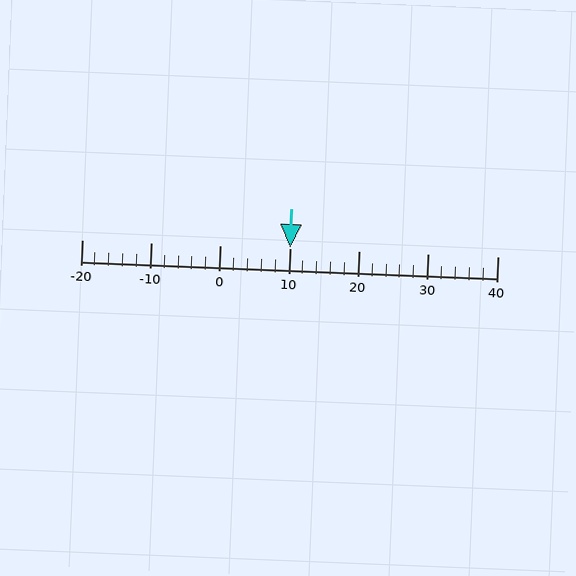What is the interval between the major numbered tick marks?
The major tick marks are spaced 10 units apart.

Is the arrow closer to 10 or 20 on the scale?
The arrow is closer to 10.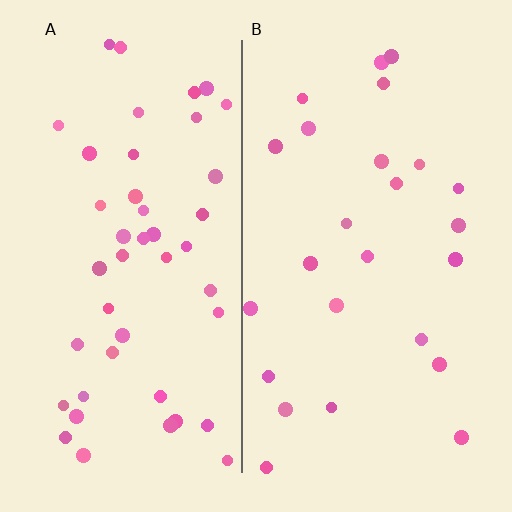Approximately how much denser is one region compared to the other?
Approximately 1.8× — region A over region B.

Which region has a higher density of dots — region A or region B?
A (the left).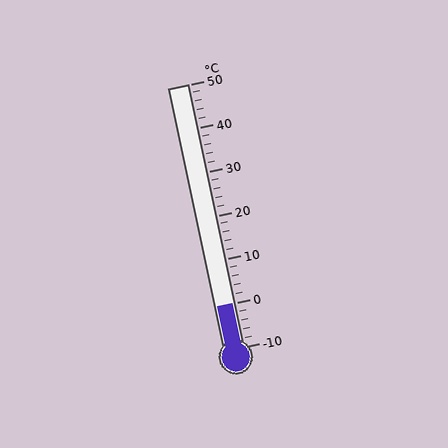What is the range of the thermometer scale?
The thermometer scale ranges from -10°C to 50°C.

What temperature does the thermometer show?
The thermometer shows approximately 0°C.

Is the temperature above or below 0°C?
The temperature is at 0°C.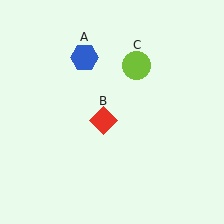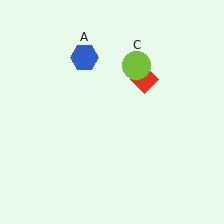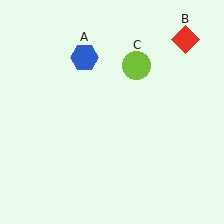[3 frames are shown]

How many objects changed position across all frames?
1 object changed position: red diamond (object B).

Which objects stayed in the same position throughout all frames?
Blue hexagon (object A) and lime circle (object C) remained stationary.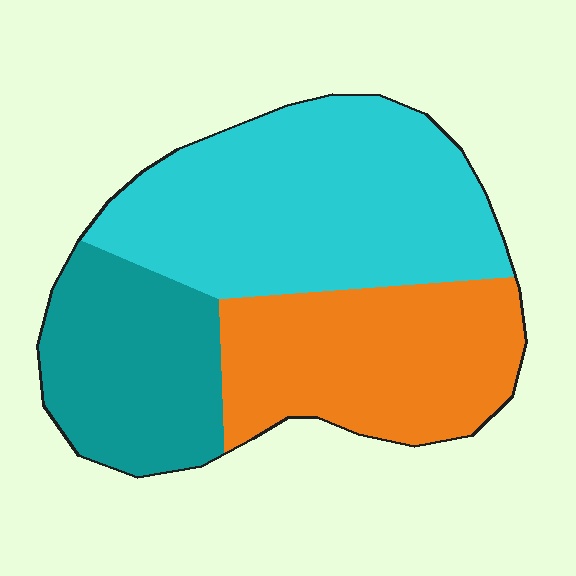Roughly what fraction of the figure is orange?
Orange takes up about one third (1/3) of the figure.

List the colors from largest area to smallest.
From largest to smallest: cyan, orange, teal.